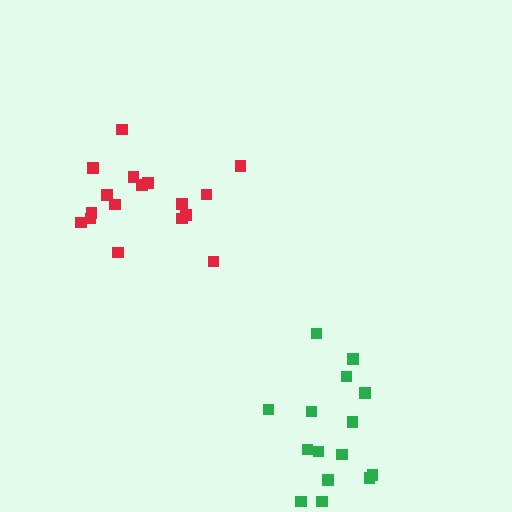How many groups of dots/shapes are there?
There are 2 groups.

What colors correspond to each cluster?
The clusters are colored: green, red.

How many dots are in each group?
Group 1: 15 dots, Group 2: 17 dots (32 total).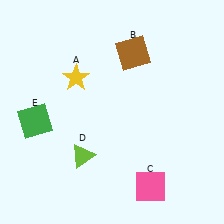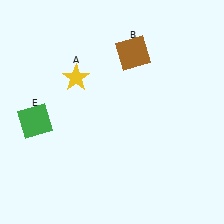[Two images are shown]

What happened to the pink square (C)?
The pink square (C) was removed in Image 2. It was in the bottom-right area of Image 1.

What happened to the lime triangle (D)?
The lime triangle (D) was removed in Image 2. It was in the bottom-left area of Image 1.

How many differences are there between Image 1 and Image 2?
There are 2 differences between the two images.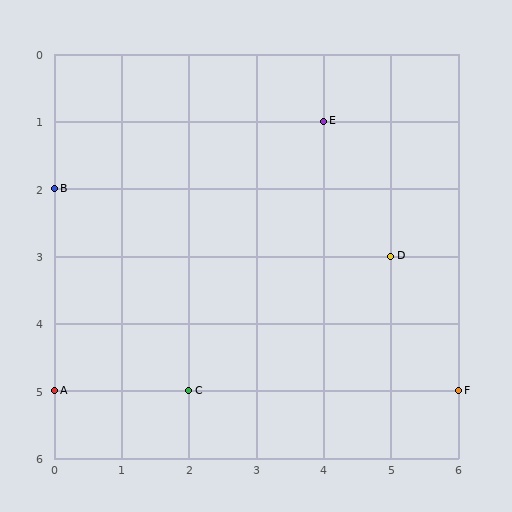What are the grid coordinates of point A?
Point A is at grid coordinates (0, 5).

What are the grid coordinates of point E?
Point E is at grid coordinates (4, 1).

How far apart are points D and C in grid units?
Points D and C are 3 columns and 2 rows apart (about 3.6 grid units diagonally).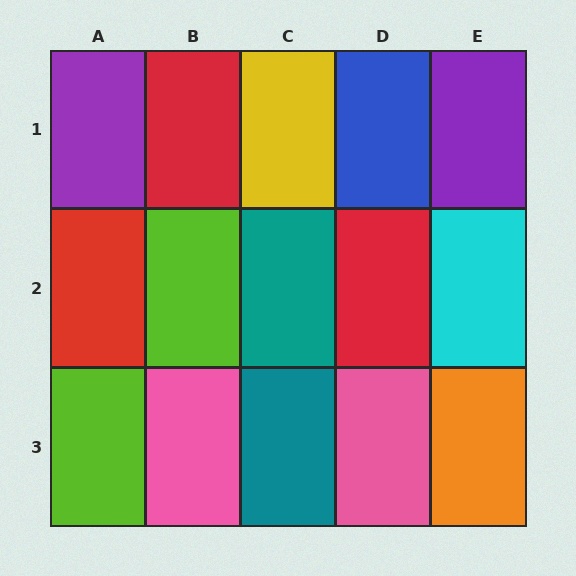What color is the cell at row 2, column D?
Red.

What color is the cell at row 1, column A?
Purple.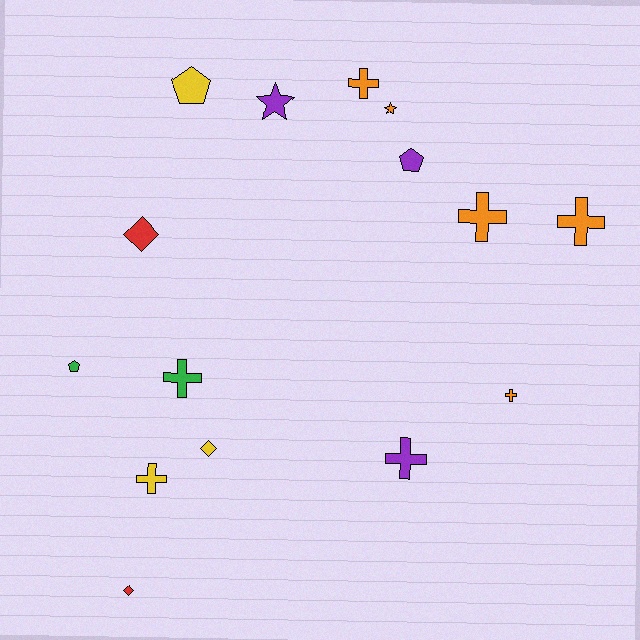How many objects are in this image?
There are 15 objects.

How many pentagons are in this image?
There are 3 pentagons.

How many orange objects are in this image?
There are 5 orange objects.